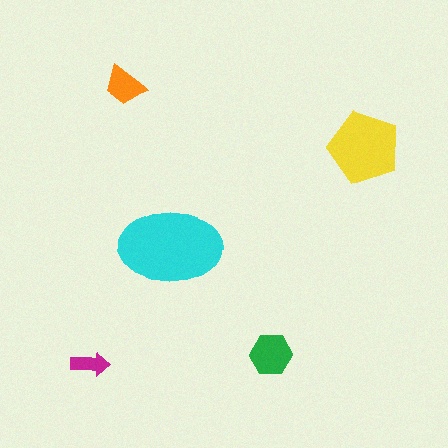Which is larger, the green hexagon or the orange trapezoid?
The green hexagon.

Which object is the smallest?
The magenta arrow.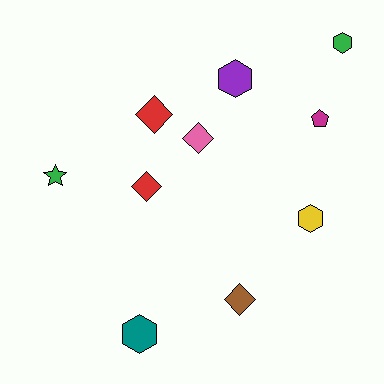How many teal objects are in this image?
There is 1 teal object.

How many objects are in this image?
There are 10 objects.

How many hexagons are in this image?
There are 4 hexagons.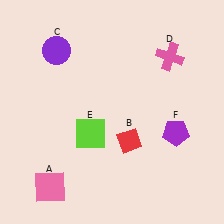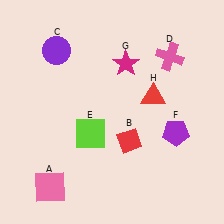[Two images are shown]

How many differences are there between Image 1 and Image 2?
There are 2 differences between the two images.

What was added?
A magenta star (G), a red triangle (H) were added in Image 2.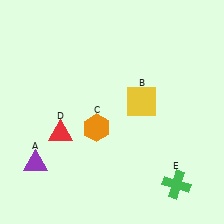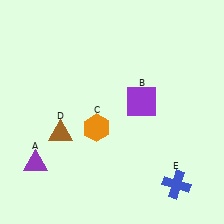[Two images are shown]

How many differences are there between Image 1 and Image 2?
There are 3 differences between the two images.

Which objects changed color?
B changed from yellow to purple. D changed from red to brown. E changed from green to blue.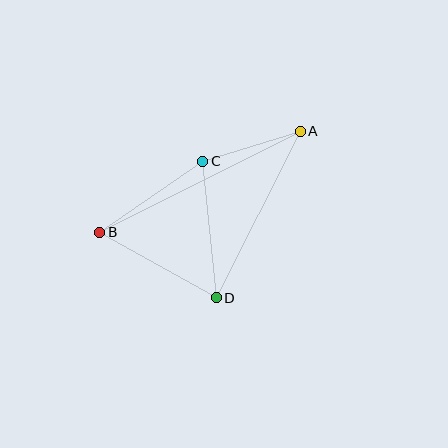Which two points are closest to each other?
Points A and C are closest to each other.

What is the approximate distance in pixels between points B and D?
The distance between B and D is approximately 133 pixels.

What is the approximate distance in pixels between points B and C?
The distance between B and C is approximately 125 pixels.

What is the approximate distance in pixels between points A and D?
The distance between A and D is approximately 187 pixels.